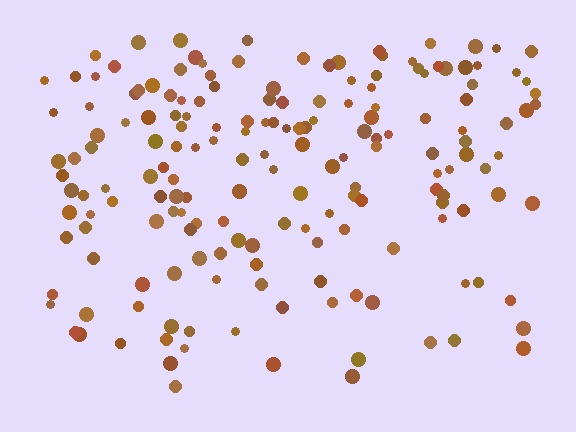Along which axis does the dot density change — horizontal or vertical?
Vertical.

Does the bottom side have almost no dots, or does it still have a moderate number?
Still a moderate number, just noticeably fewer than the top.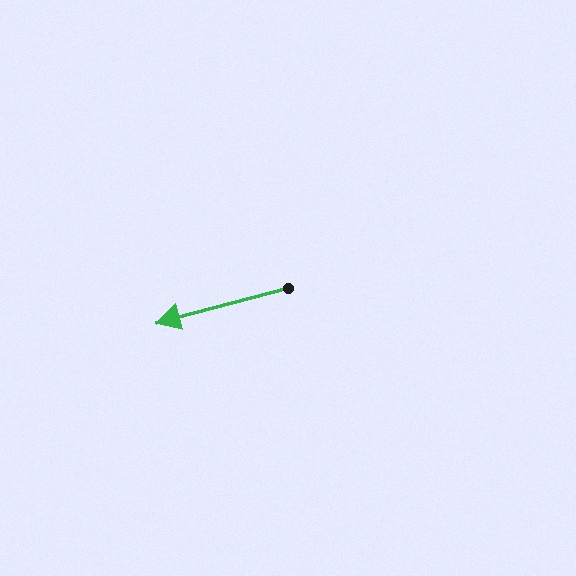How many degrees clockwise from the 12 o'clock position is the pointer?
Approximately 255 degrees.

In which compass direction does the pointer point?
West.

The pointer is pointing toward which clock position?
Roughly 9 o'clock.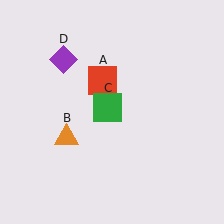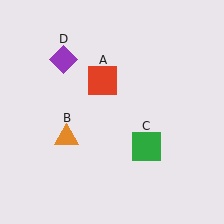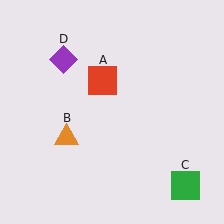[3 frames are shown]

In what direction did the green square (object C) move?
The green square (object C) moved down and to the right.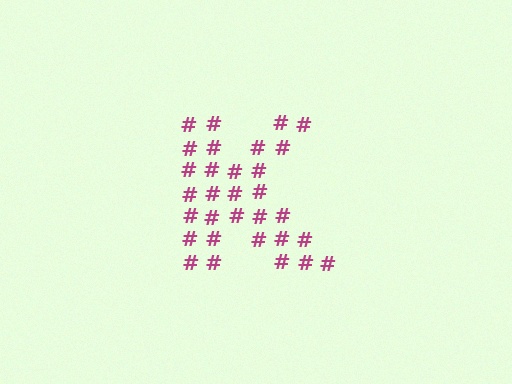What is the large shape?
The large shape is the letter K.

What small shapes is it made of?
It is made of small hash symbols.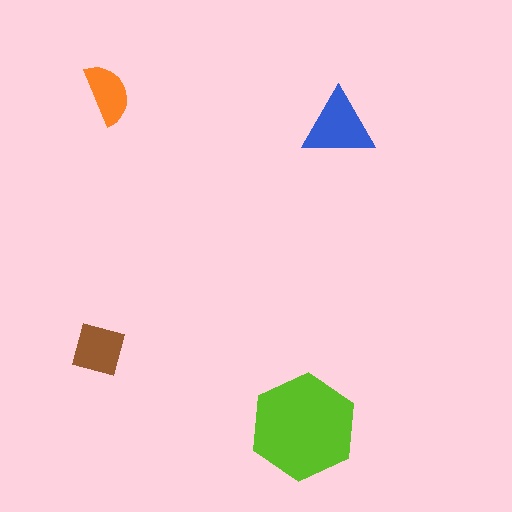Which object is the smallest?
The orange semicircle.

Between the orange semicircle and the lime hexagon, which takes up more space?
The lime hexagon.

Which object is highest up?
The orange semicircle is topmost.